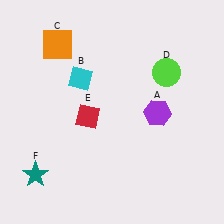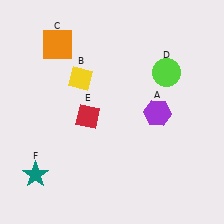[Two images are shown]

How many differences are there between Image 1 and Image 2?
There is 1 difference between the two images.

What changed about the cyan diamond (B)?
In Image 1, B is cyan. In Image 2, it changed to yellow.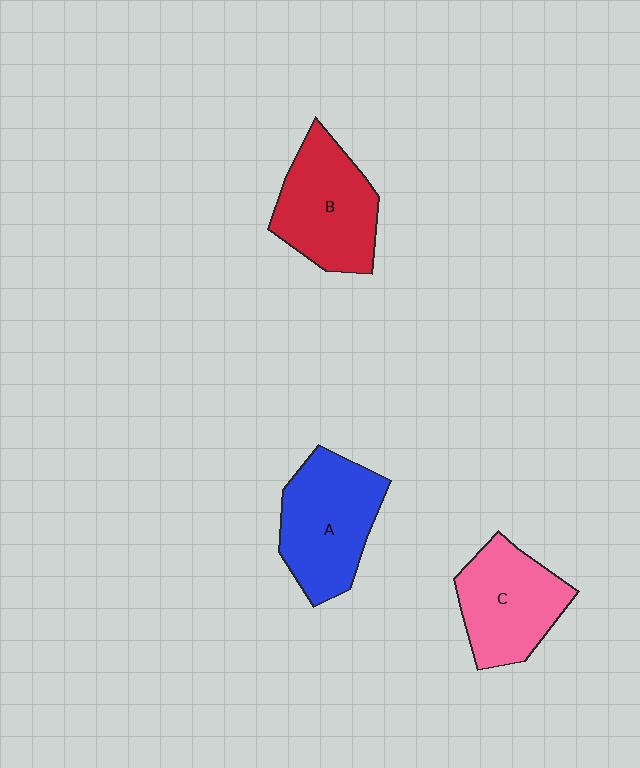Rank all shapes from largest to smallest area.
From largest to smallest: A (blue), B (red), C (pink).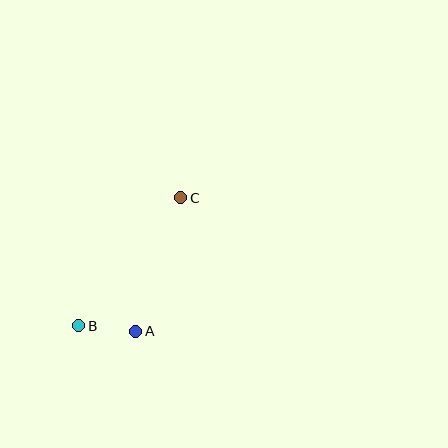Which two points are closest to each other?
Points A and B are closest to each other.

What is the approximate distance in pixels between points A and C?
The distance between A and C is approximately 141 pixels.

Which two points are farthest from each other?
Points B and C are farthest from each other.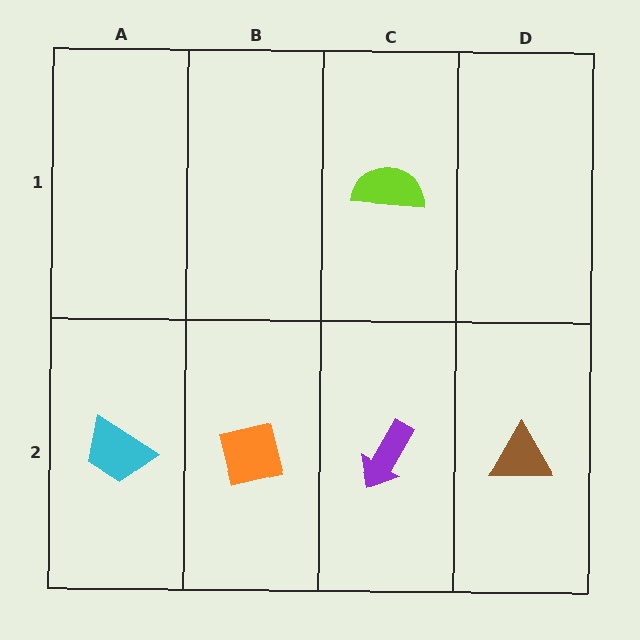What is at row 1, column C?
A lime semicircle.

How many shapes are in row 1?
1 shape.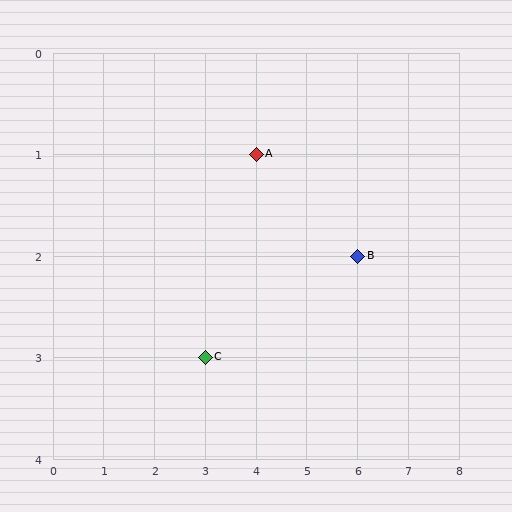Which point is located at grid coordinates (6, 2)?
Point B is at (6, 2).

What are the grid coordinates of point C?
Point C is at grid coordinates (3, 3).